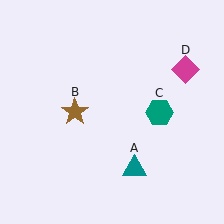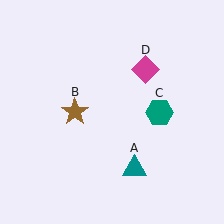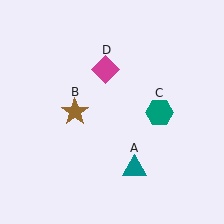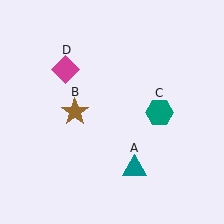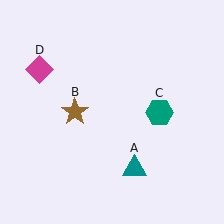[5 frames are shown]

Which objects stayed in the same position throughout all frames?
Teal triangle (object A) and brown star (object B) and teal hexagon (object C) remained stationary.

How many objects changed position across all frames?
1 object changed position: magenta diamond (object D).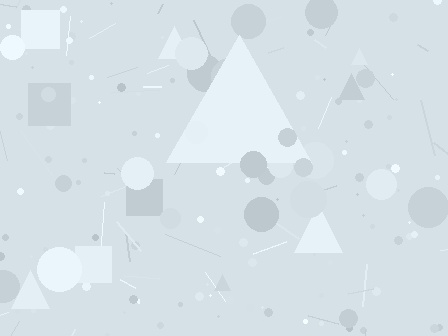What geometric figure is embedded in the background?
A triangle is embedded in the background.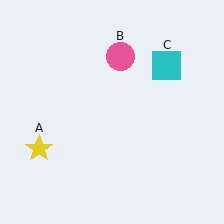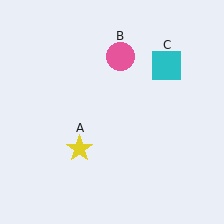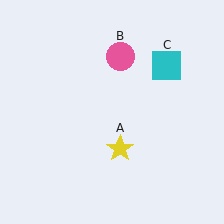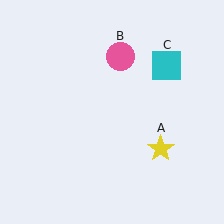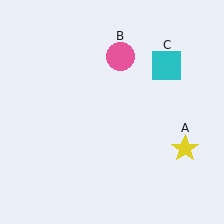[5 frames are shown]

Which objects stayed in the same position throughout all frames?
Pink circle (object B) and cyan square (object C) remained stationary.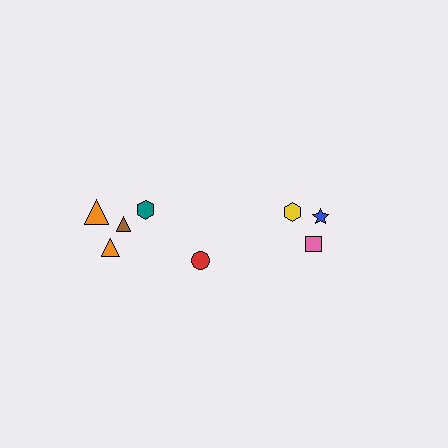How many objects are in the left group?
There are 5 objects.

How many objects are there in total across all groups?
There are 8 objects.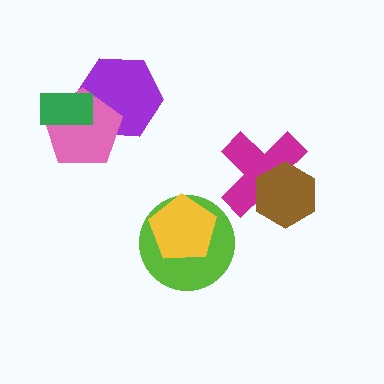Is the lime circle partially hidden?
Yes, it is partially covered by another shape.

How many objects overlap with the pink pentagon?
2 objects overlap with the pink pentagon.